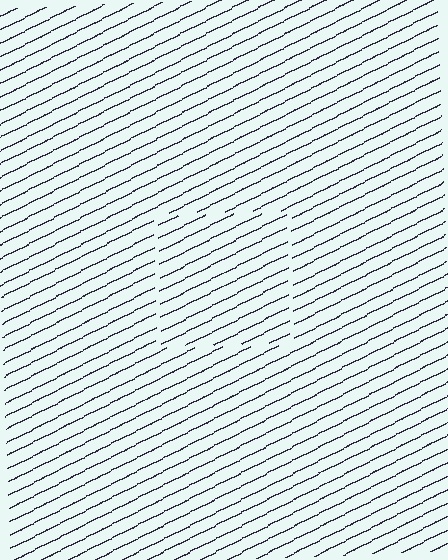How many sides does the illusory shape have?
4 sides — the line-ends trace a square.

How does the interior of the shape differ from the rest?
The interior of the shape contains the same grating, shifted by half a period — the contour is defined by the phase discontinuity where line-ends from the inner and outer gratings abut.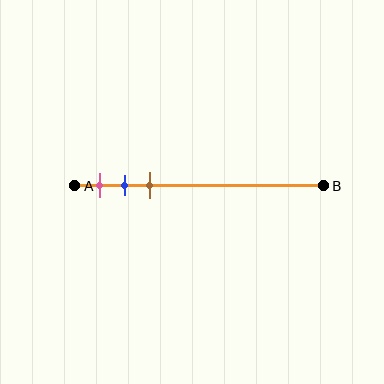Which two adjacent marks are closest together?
The blue and brown marks are the closest adjacent pair.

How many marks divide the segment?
There are 3 marks dividing the segment.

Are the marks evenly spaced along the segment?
Yes, the marks are approximately evenly spaced.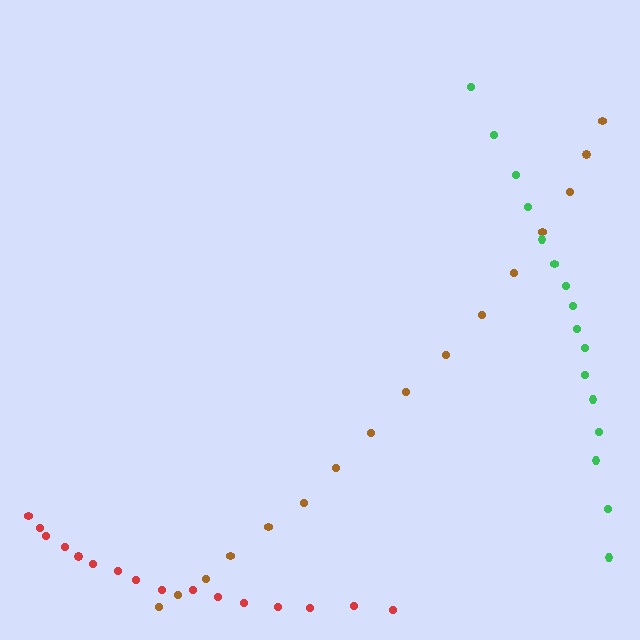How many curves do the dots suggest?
There are 3 distinct paths.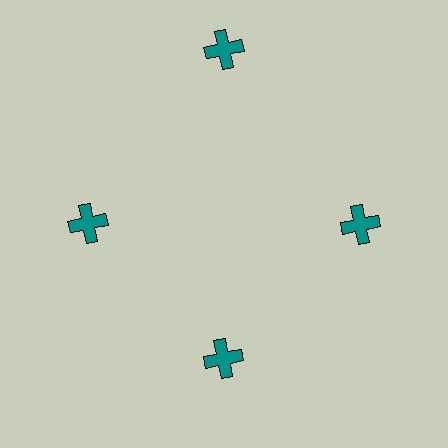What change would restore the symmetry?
The symmetry would be restored by moving it inward, back onto the ring so that all 4 crosses sit at equal angles and equal distance from the center.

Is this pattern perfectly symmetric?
No. The 4 teal crosses are arranged in a ring, but one element near the 12 o'clock position is pushed outward from the center, breaking the 4-fold rotational symmetry.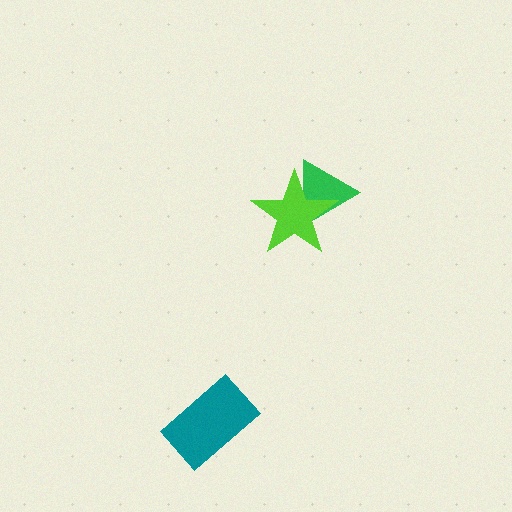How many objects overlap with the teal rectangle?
0 objects overlap with the teal rectangle.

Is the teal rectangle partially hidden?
No, no other shape covers it.